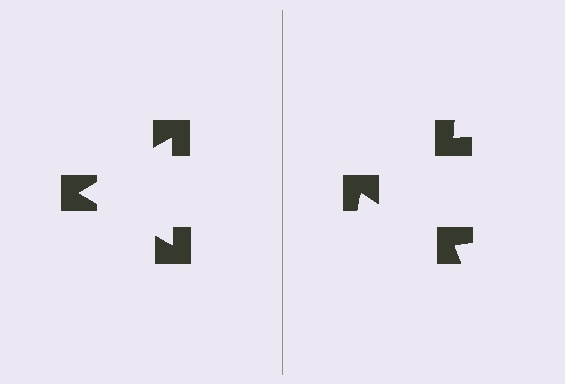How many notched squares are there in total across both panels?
6 — 3 on each side.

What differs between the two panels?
The notched squares are positioned identically on both sides; only the wedge orientations differ. On the left they align to a triangle; on the right they are misaligned.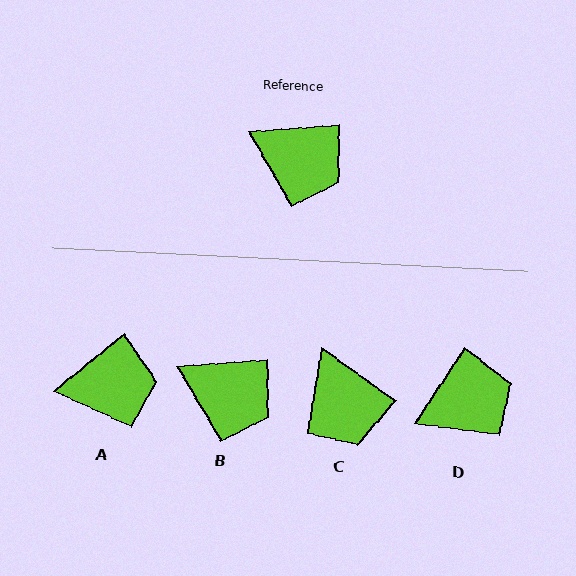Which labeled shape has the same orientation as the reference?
B.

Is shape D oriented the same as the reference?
No, it is off by about 52 degrees.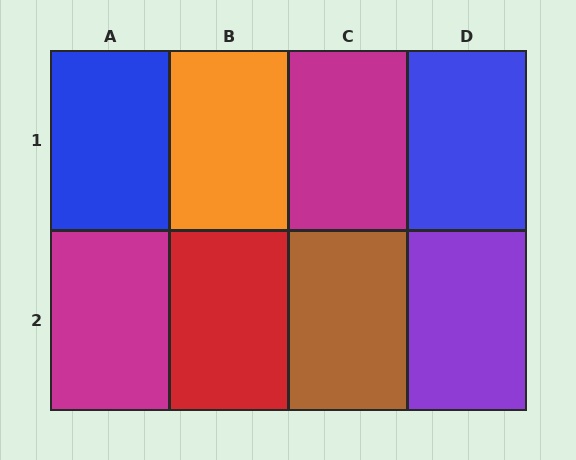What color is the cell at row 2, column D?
Purple.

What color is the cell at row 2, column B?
Red.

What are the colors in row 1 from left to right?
Blue, orange, magenta, blue.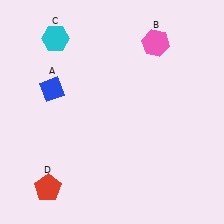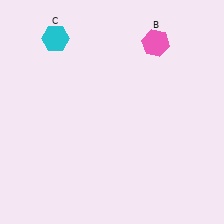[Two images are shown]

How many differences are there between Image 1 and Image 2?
There are 2 differences between the two images.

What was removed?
The red pentagon (D), the blue diamond (A) were removed in Image 2.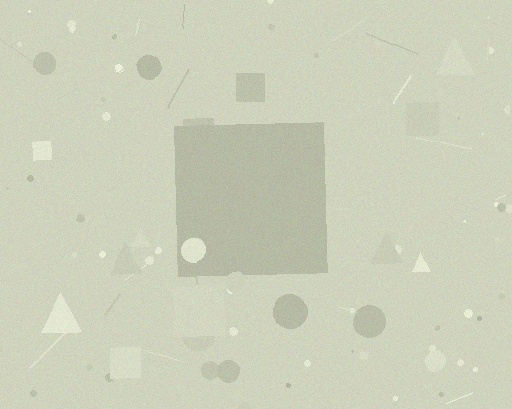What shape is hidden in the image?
A square is hidden in the image.